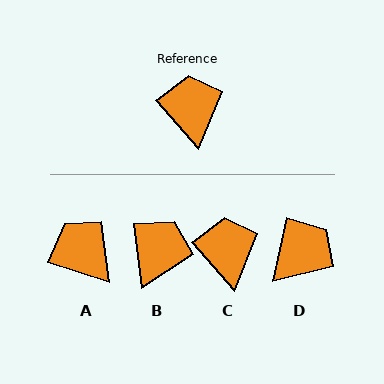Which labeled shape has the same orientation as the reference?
C.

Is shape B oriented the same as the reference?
No, it is off by about 34 degrees.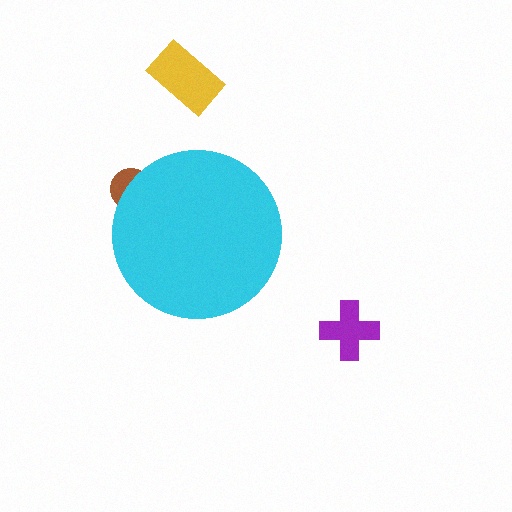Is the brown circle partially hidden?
Yes, the brown circle is partially hidden behind the cyan circle.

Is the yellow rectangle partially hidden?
No, the yellow rectangle is fully visible.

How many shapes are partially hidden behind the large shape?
1 shape is partially hidden.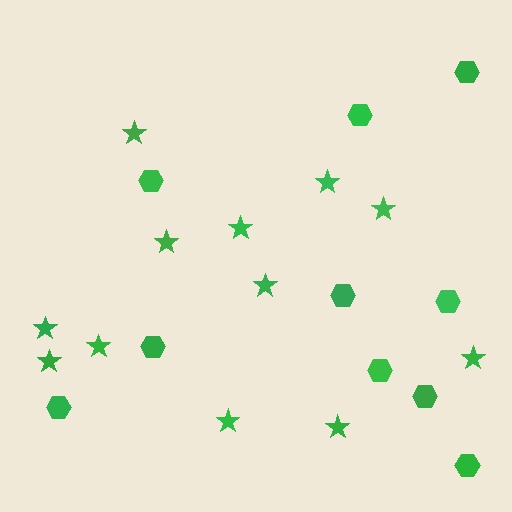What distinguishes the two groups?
There are 2 groups: one group of hexagons (10) and one group of stars (12).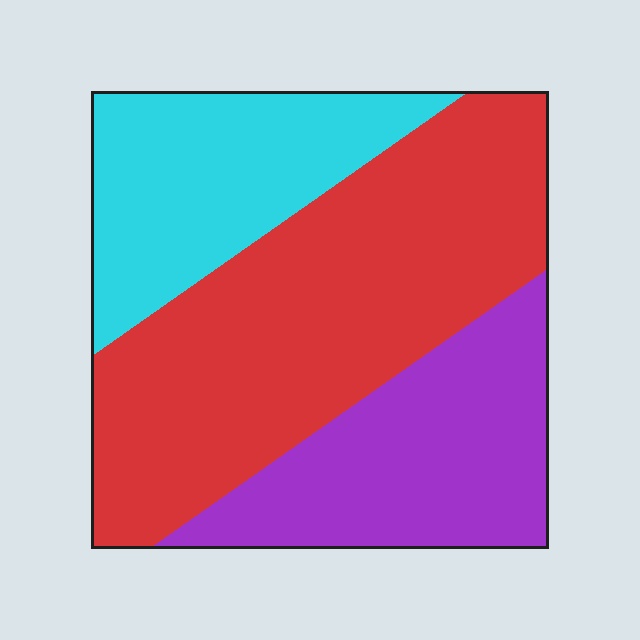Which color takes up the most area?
Red, at roughly 50%.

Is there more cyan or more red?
Red.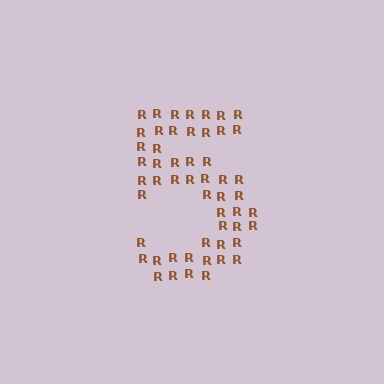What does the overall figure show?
The overall figure shows the digit 5.